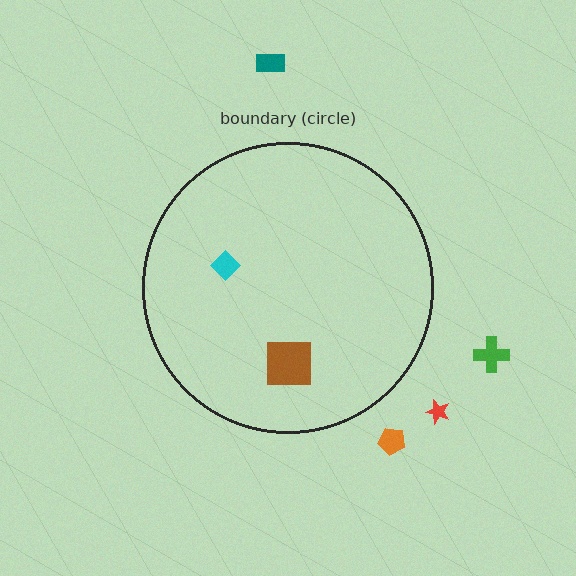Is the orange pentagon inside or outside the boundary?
Outside.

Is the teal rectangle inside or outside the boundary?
Outside.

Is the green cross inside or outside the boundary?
Outside.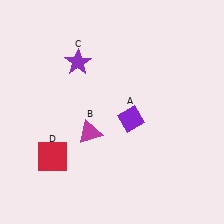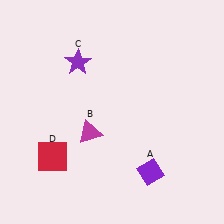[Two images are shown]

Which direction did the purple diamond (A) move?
The purple diamond (A) moved down.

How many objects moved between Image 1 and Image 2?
1 object moved between the two images.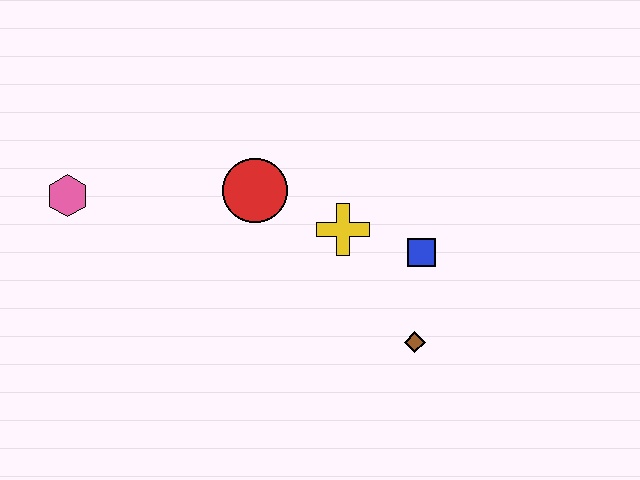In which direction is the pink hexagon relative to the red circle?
The pink hexagon is to the left of the red circle.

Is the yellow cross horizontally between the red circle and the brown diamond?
Yes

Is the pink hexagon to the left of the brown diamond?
Yes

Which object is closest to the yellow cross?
The blue square is closest to the yellow cross.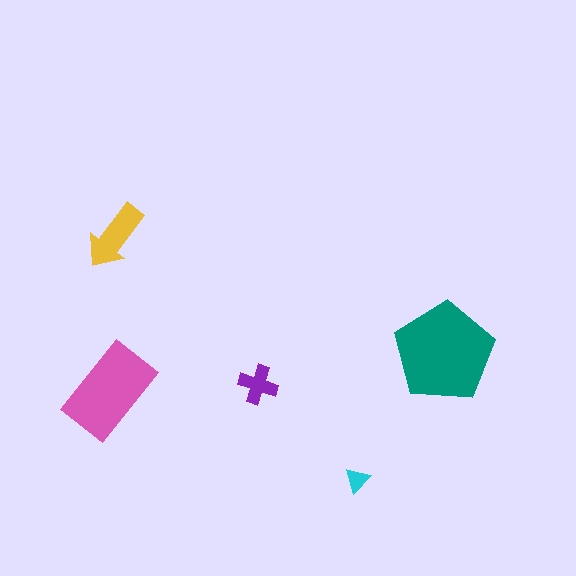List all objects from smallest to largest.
The cyan triangle, the purple cross, the yellow arrow, the pink rectangle, the teal pentagon.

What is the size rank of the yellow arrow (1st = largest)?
3rd.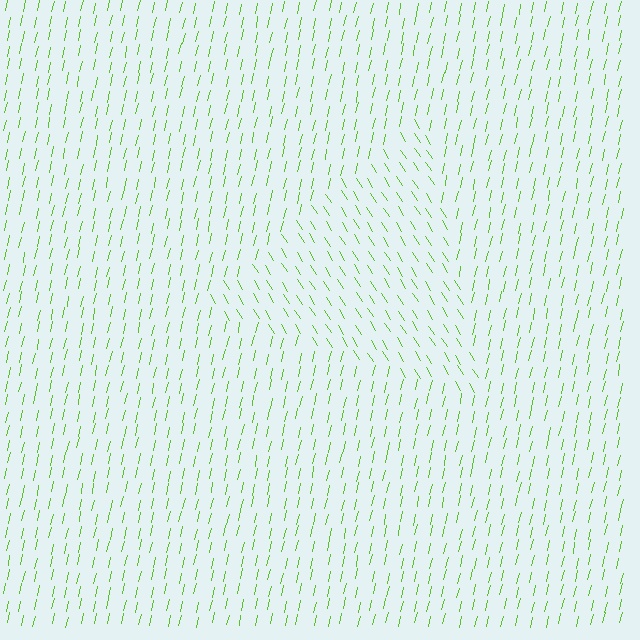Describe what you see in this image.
The image is filled with small lime line segments. A triangle region in the image has lines oriented differently from the surrounding lines, creating a visible texture boundary.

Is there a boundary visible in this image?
Yes, there is a texture boundary formed by a change in line orientation.